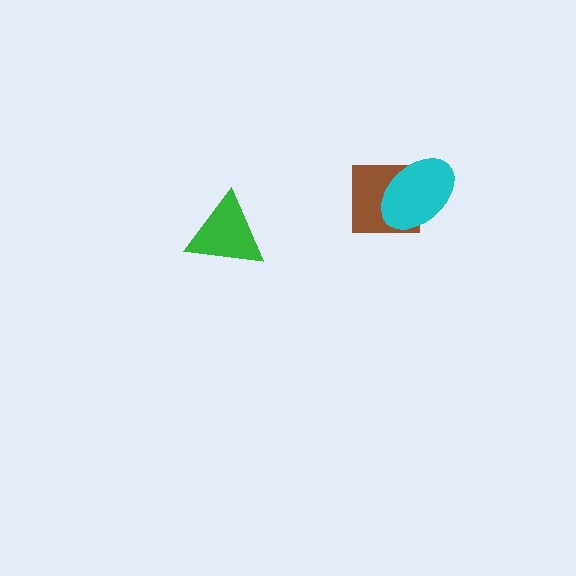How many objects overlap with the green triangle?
0 objects overlap with the green triangle.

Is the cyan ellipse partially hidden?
No, no other shape covers it.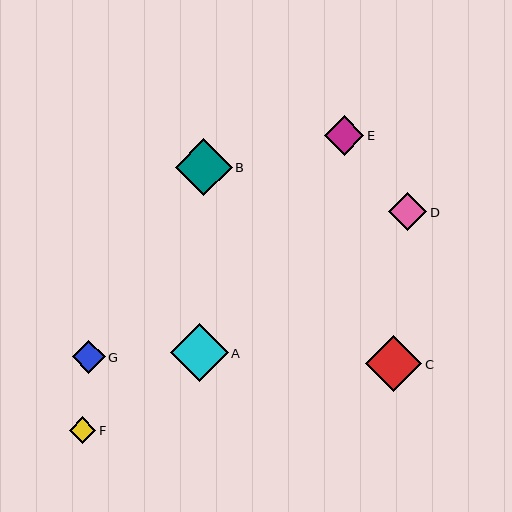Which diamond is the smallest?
Diamond F is the smallest with a size of approximately 26 pixels.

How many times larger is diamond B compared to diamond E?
Diamond B is approximately 1.5 times the size of diamond E.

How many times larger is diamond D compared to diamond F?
Diamond D is approximately 1.4 times the size of diamond F.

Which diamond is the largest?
Diamond A is the largest with a size of approximately 58 pixels.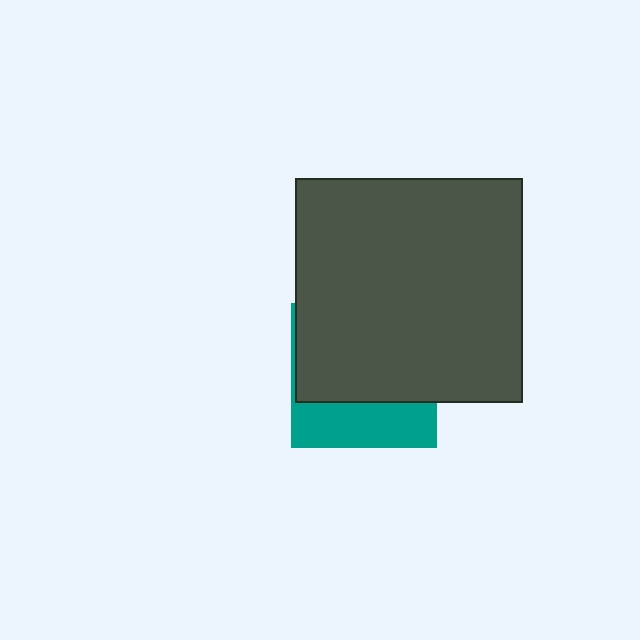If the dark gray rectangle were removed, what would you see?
You would see the complete teal square.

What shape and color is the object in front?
The object in front is a dark gray rectangle.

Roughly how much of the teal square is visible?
A small part of it is visible (roughly 32%).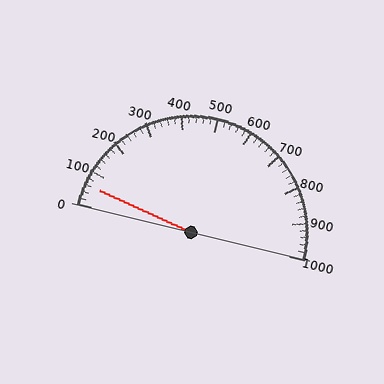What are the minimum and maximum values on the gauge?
The gauge ranges from 0 to 1000.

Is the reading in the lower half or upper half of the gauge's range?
The reading is in the lower half of the range (0 to 1000).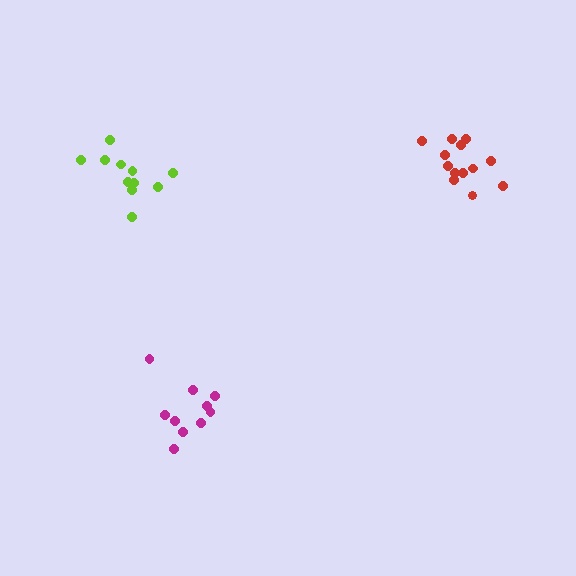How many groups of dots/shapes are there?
There are 3 groups.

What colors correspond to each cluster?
The clusters are colored: red, lime, magenta.